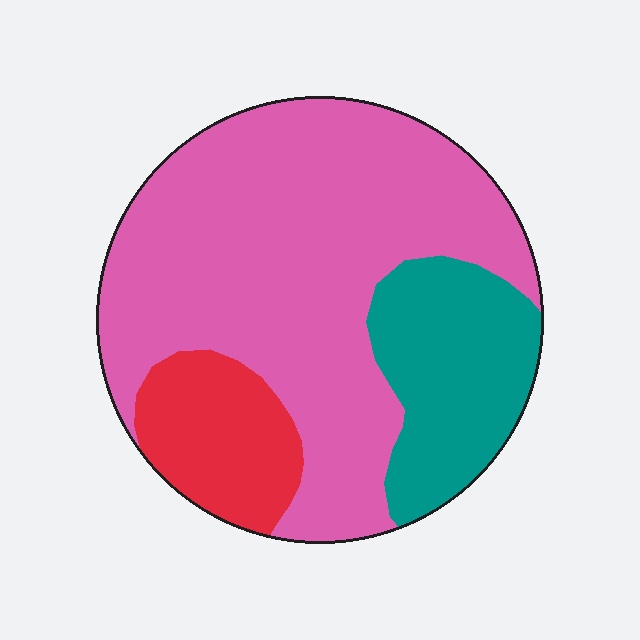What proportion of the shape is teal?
Teal covers 21% of the shape.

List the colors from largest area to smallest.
From largest to smallest: pink, teal, red.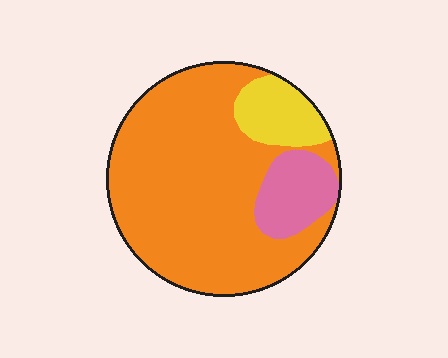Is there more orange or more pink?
Orange.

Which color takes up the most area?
Orange, at roughly 75%.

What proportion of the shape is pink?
Pink takes up about one eighth (1/8) of the shape.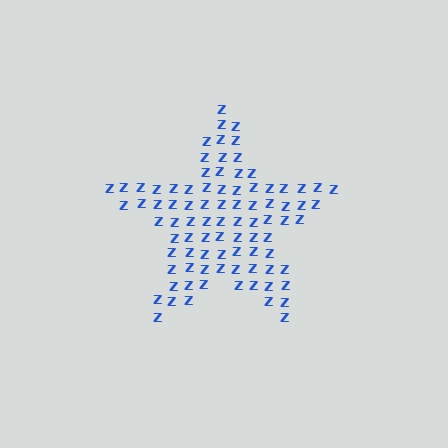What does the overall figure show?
The overall figure shows a star.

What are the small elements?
The small elements are letter Z's.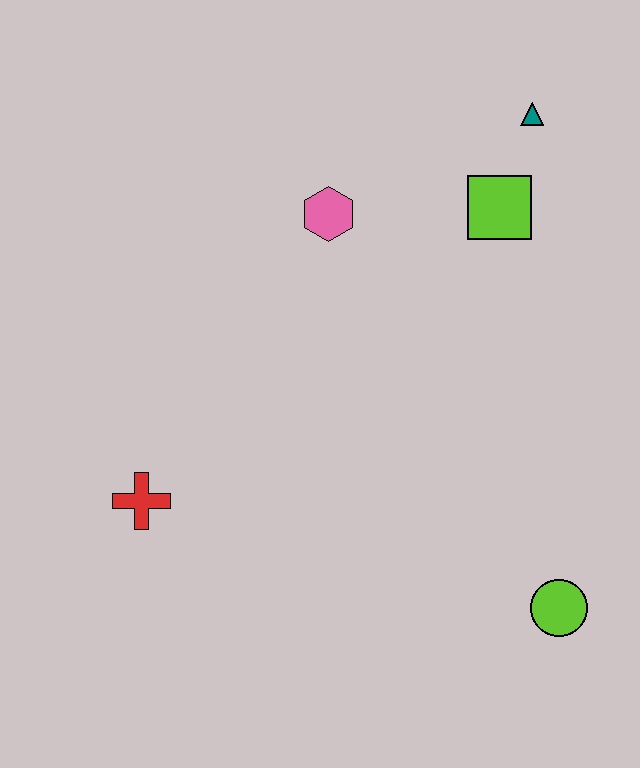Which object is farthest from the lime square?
The red cross is farthest from the lime square.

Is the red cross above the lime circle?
Yes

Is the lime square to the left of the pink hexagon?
No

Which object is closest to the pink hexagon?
The lime square is closest to the pink hexagon.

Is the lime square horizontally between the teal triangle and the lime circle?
No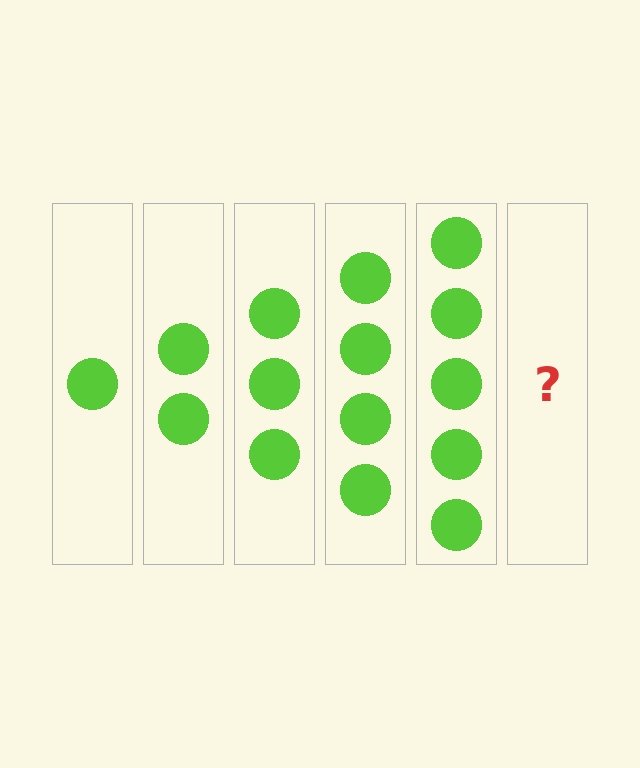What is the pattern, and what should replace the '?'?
The pattern is that each step adds one more circle. The '?' should be 6 circles.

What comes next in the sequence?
The next element should be 6 circles.